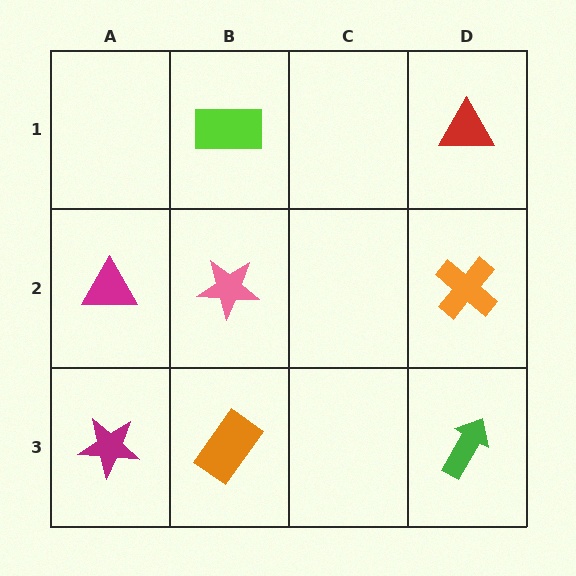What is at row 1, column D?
A red triangle.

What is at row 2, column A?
A magenta triangle.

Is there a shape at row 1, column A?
No, that cell is empty.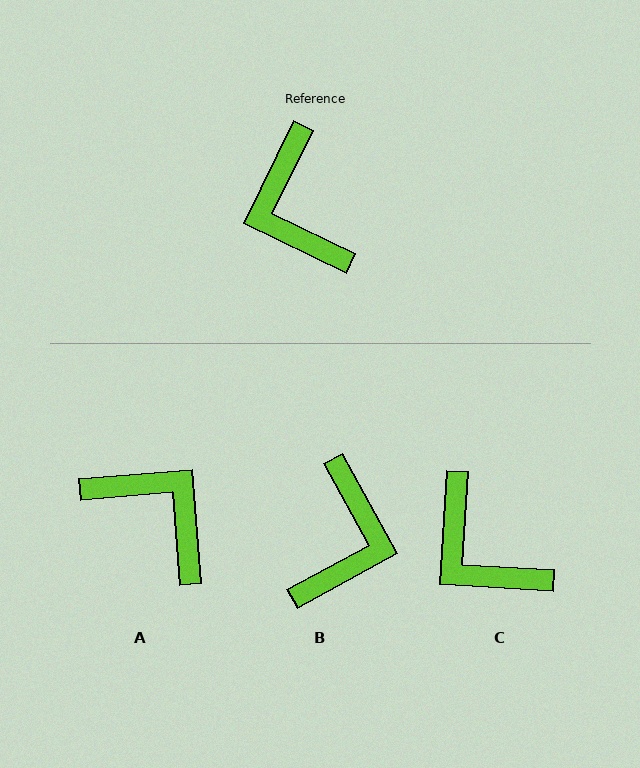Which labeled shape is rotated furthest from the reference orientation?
A, about 149 degrees away.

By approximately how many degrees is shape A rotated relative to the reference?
Approximately 149 degrees clockwise.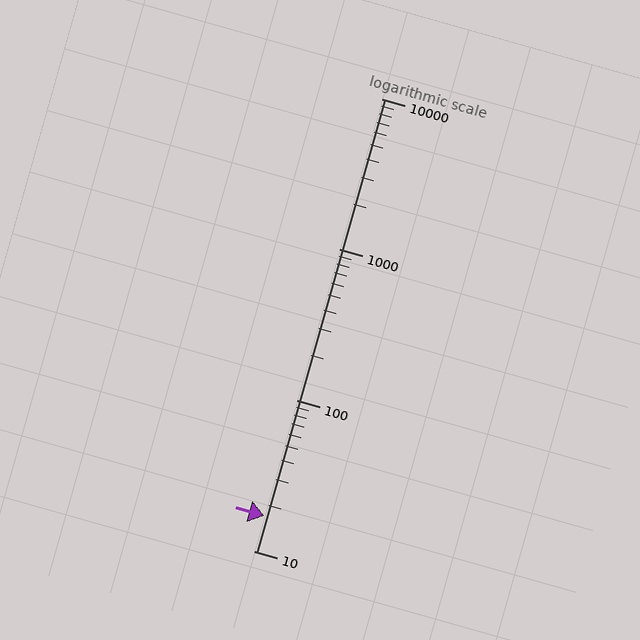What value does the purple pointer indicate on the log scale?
The pointer indicates approximately 17.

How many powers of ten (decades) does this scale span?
The scale spans 3 decades, from 10 to 10000.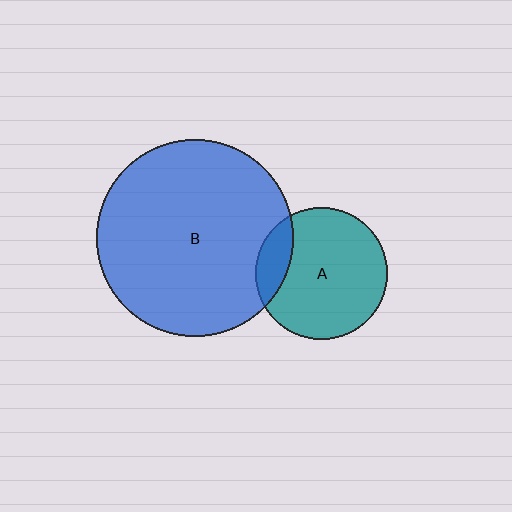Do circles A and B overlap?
Yes.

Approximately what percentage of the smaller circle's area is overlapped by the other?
Approximately 15%.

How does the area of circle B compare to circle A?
Approximately 2.2 times.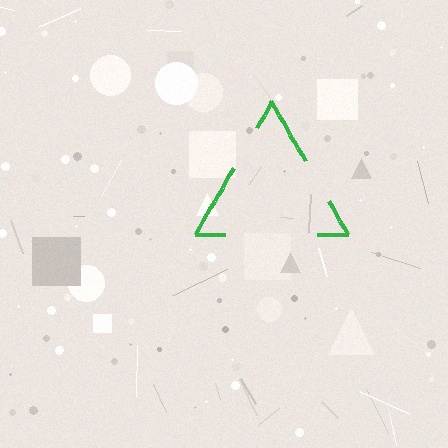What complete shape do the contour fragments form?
The contour fragments form a triangle.